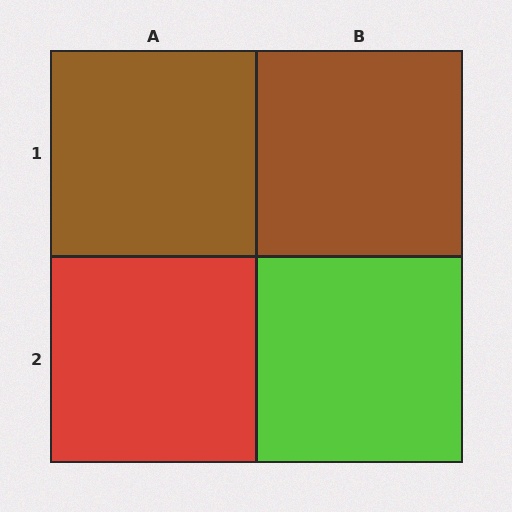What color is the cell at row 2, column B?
Lime.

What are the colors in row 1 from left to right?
Brown, brown.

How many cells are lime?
1 cell is lime.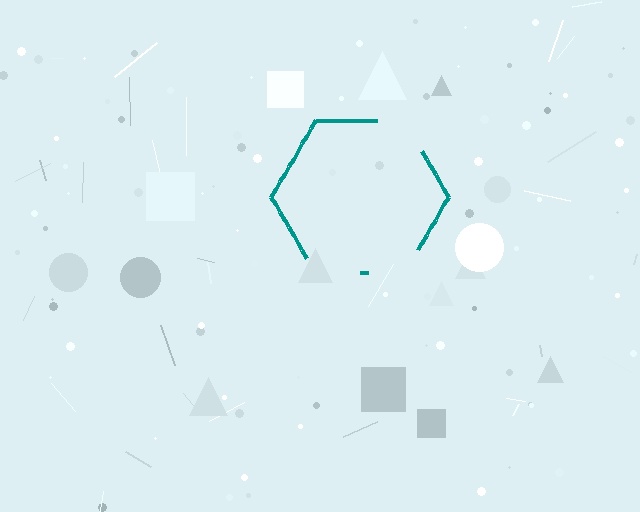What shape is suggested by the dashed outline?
The dashed outline suggests a hexagon.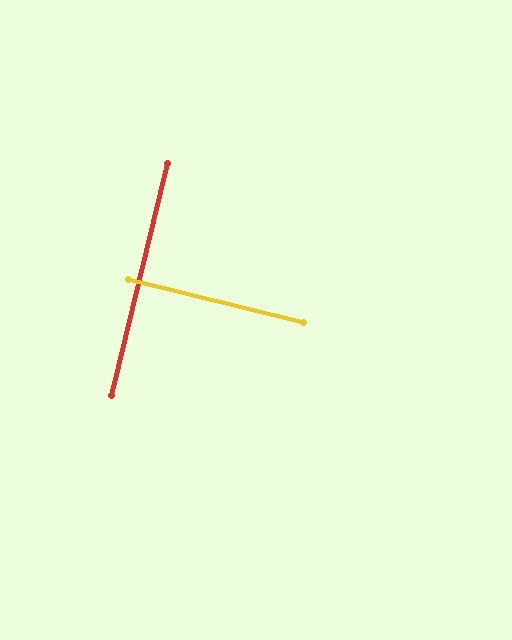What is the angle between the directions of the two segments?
Approximately 90 degrees.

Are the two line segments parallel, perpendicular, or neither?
Perpendicular — they meet at approximately 90°.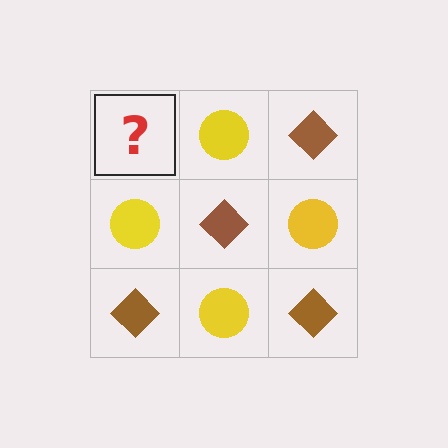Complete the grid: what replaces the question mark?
The question mark should be replaced with a brown diamond.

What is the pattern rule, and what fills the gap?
The rule is that it alternates brown diamond and yellow circle in a checkerboard pattern. The gap should be filled with a brown diamond.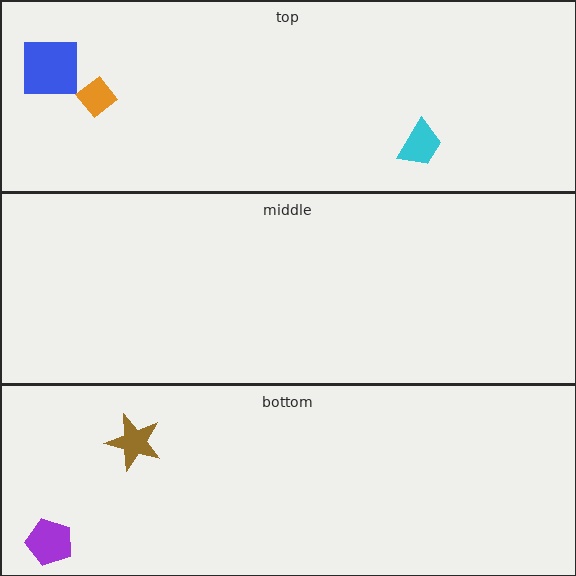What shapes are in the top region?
The blue square, the orange diamond, the cyan trapezoid.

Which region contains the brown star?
The bottom region.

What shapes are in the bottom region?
The purple pentagon, the brown star.